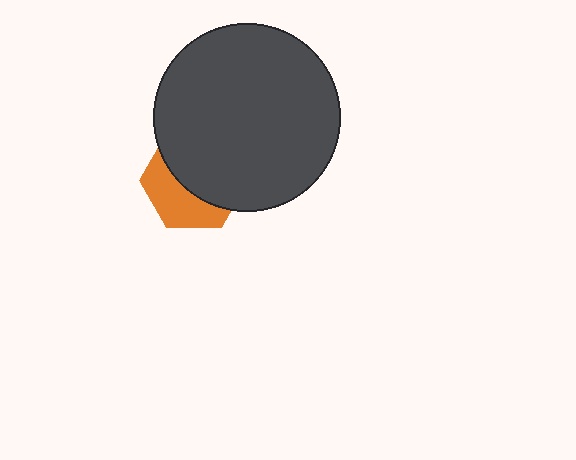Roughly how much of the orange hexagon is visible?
A small part of it is visible (roughly 41%).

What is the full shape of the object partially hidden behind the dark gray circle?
The partially hidden object is an orange hexagon.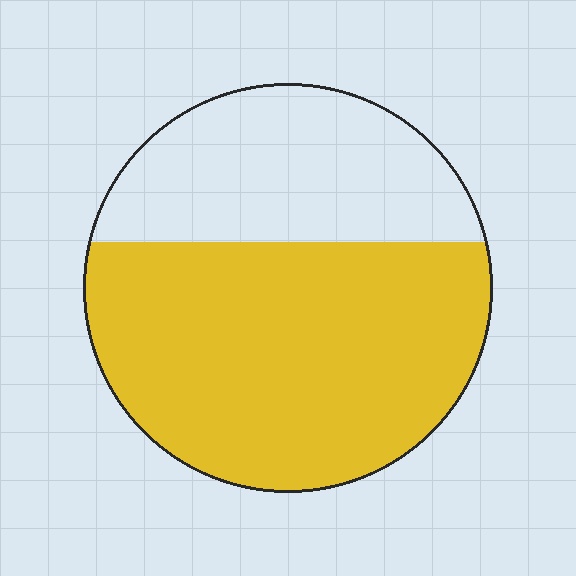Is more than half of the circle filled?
Yes.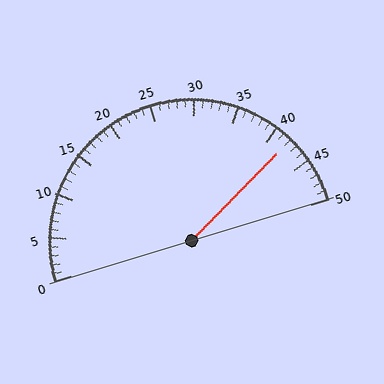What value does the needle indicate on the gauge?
The needle indicates approximately 42.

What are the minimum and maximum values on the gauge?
The gauge ranges from 0 to 50.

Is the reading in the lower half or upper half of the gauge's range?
The reading is in the upper half of the range (0 to 50).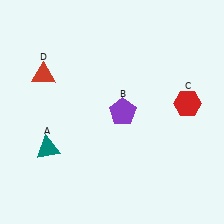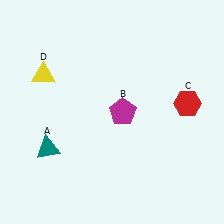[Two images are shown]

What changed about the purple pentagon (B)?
In Image 1, B is purple. In Image 2, it changed to magenta.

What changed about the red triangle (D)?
In Image 1, D is red. In Image 2, it changed to yellow.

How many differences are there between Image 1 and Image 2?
There are 2 differences between the two images.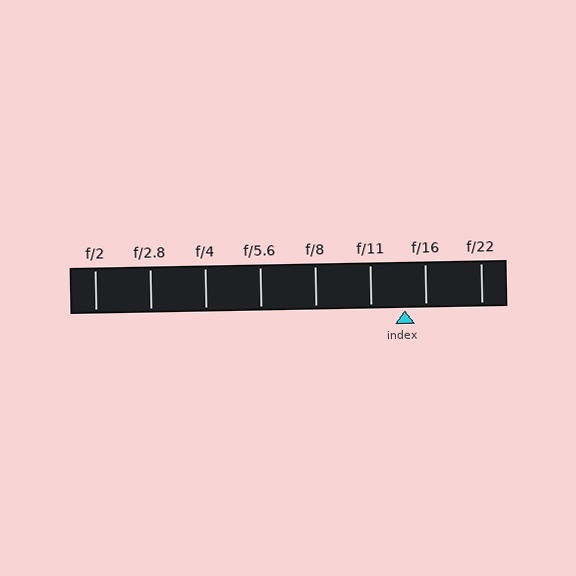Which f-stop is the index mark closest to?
The index mark is closest to f/16.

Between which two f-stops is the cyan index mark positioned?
The index mark is between f/11 and f/16.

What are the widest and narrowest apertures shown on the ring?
The widest aperture shown is f/2 and the narrowest is f/22.